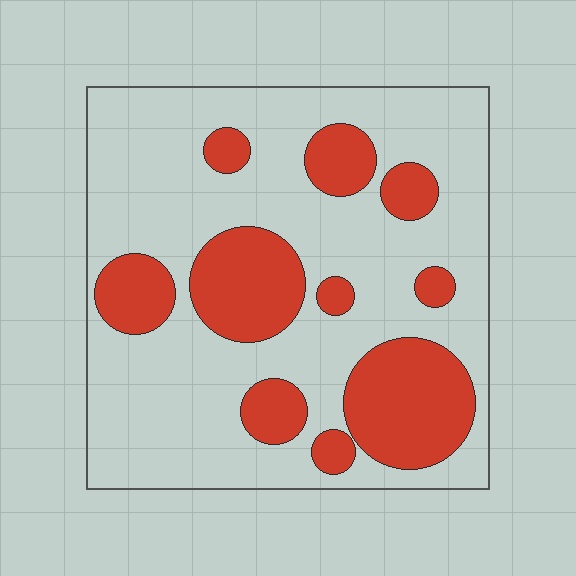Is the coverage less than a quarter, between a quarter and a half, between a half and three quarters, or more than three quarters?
Between a quarter and a half.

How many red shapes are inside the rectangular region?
10.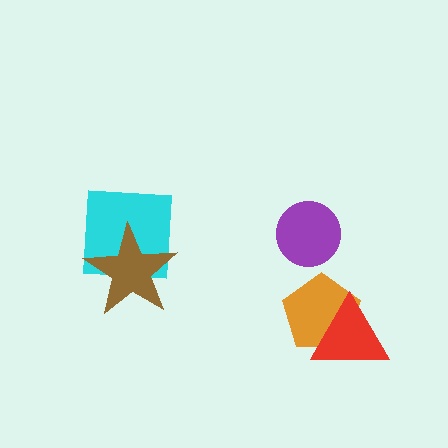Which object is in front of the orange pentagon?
The red triangle is in front of the orange pentagon.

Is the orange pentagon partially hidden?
Yes, it is partially covered by another shape.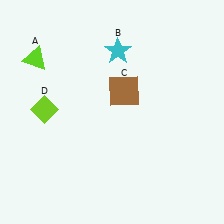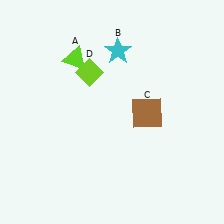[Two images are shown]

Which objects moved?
The objects that moved are: the lime triangle (A), the brown square (C), the lime diamond (D).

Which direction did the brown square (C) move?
The brown square (C) moved right.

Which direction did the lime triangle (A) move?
The lime triangle (A) moved right.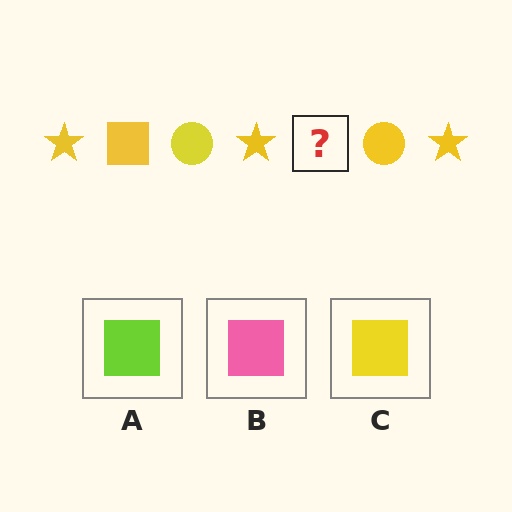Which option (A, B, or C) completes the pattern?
C.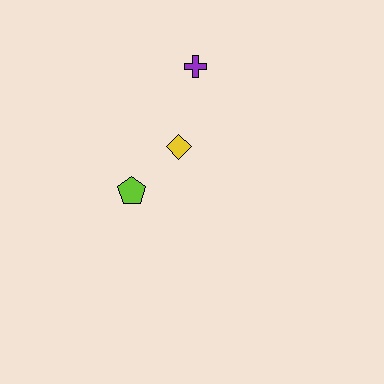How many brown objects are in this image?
There are no brown objects.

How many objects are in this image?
There are 3 objects.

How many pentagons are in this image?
There is 1 pentagon.